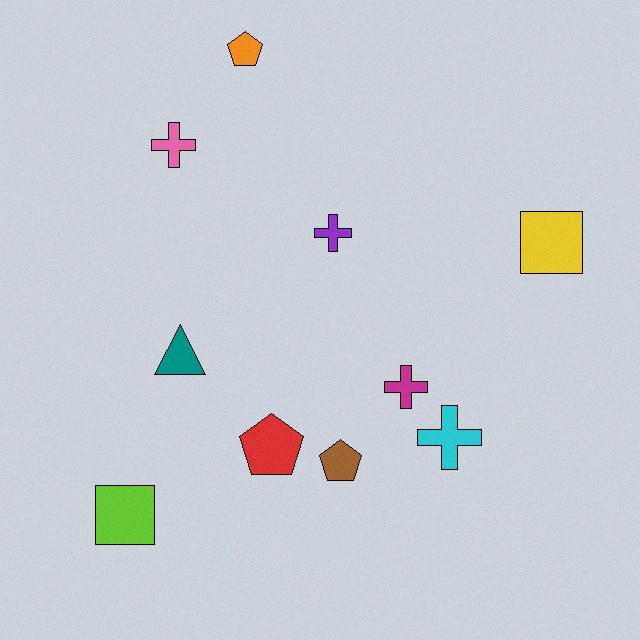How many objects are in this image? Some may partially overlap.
There are 10 objects.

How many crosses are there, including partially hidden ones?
There are 4 crosses.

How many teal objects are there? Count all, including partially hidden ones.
There is 1 teal object.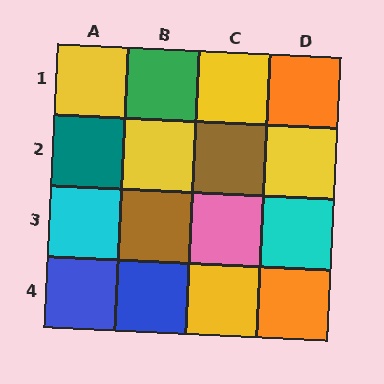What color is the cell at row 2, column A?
Teal.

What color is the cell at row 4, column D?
Orange.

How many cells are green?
1 cell is green.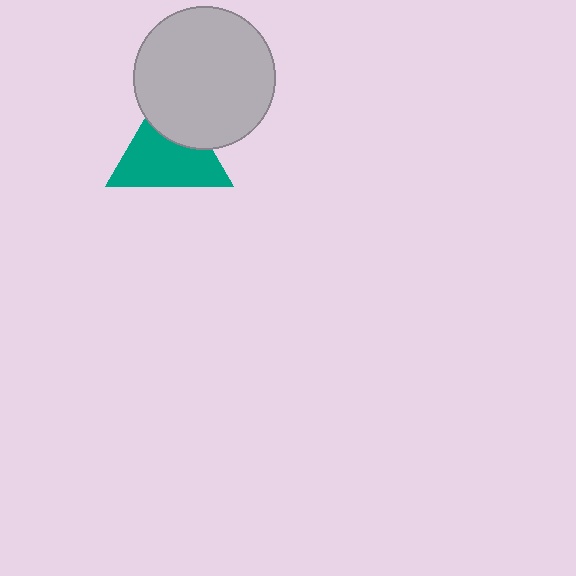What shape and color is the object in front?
The object in front is a light gray circle.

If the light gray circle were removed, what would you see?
You would see the complete teal triangle.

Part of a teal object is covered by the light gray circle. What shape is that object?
It is a triangle.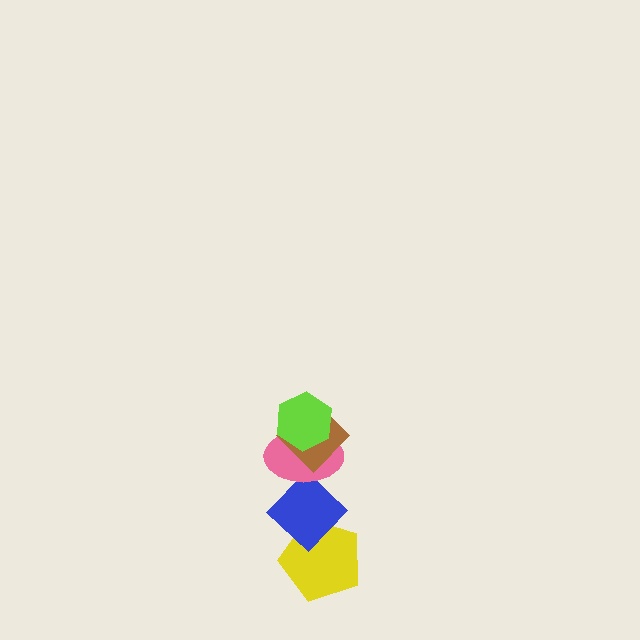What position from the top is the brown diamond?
The brown diamond is 2nd from the top.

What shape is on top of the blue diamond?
The pink ellipse is on top of the blue diamond.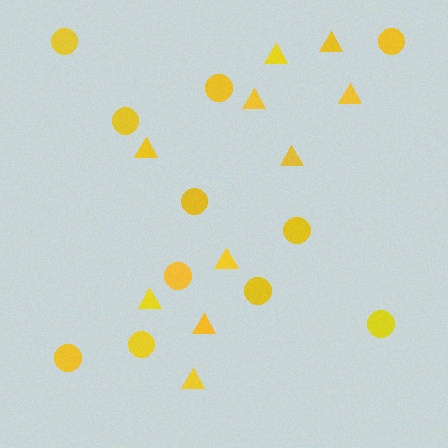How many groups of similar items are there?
There are 2 groups: one group of triangles (10) and one group of circles (11).